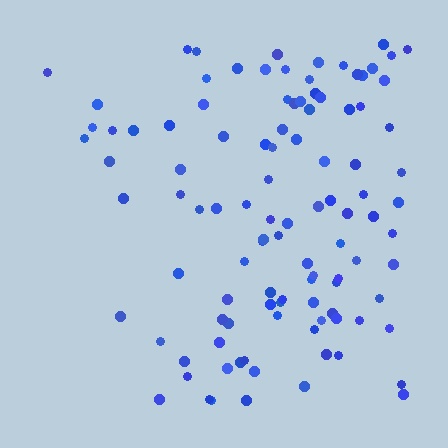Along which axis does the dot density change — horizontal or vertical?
Horizontal.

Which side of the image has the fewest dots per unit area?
The left.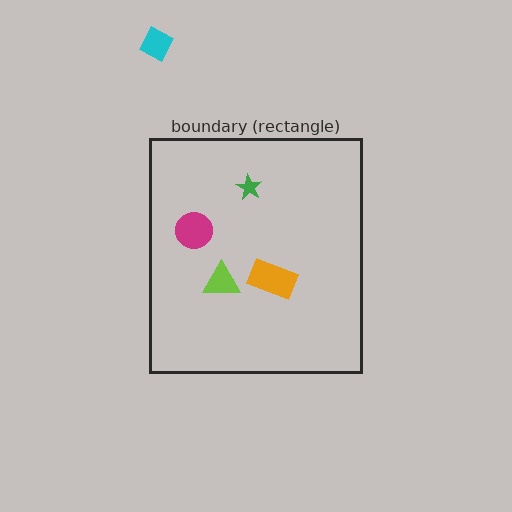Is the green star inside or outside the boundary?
Inside.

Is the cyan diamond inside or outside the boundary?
Outside.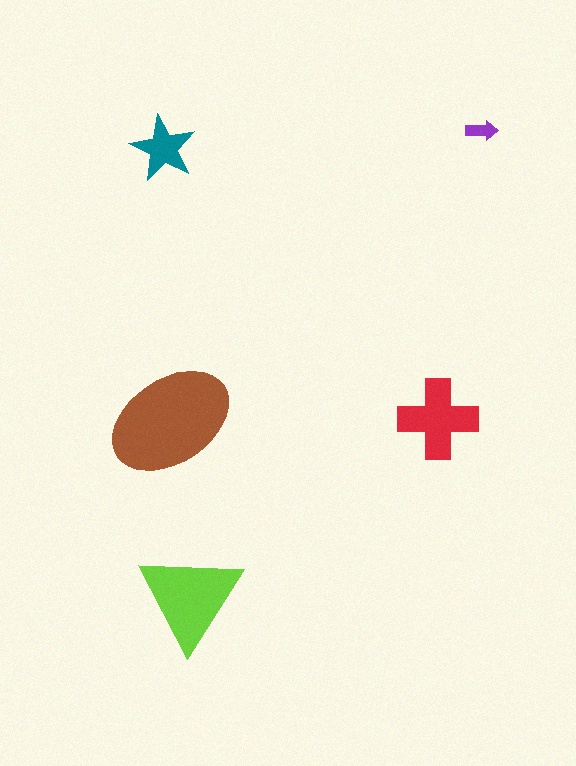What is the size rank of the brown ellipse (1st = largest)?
1st.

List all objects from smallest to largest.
The purple arrow, the teal star, the red cross, the lime triangle, the brown ellipse.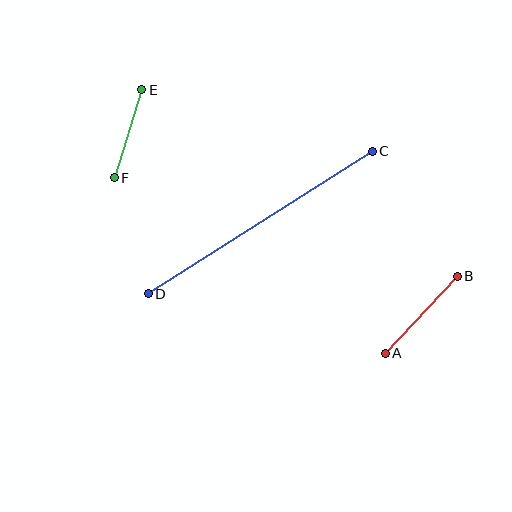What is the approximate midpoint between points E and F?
The midpoint is at approximately (128, 134) pixels.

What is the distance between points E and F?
The distance is approximately 92 pixels.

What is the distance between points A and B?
The distance is approximately 105 pixels.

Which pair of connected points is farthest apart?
Points C and D are farthest apart.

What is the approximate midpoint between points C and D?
The midpoint is at approximately (260, 222) pixels.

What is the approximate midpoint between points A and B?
The midpoint is at approximately (421, 315) pixels.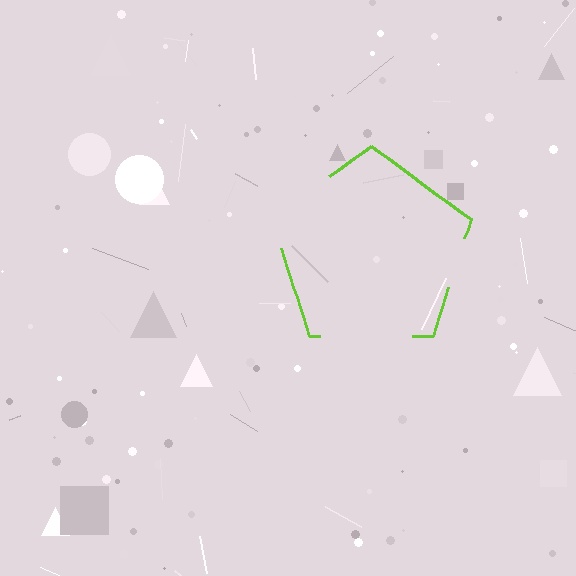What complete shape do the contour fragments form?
The contour fragments form a pentagon.